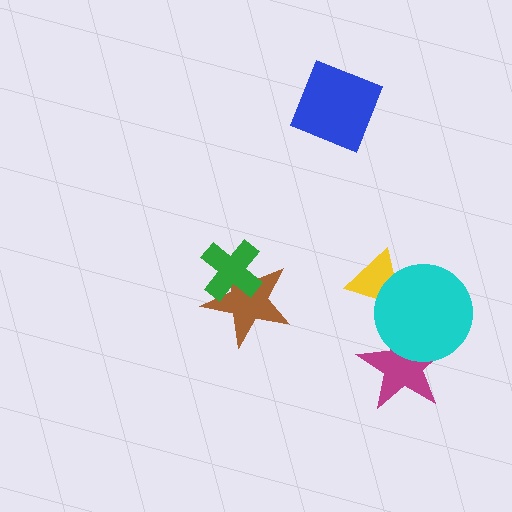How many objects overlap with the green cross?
1 object overlaps with the green cross.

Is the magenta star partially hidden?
Yes, it is partially covered by another shape.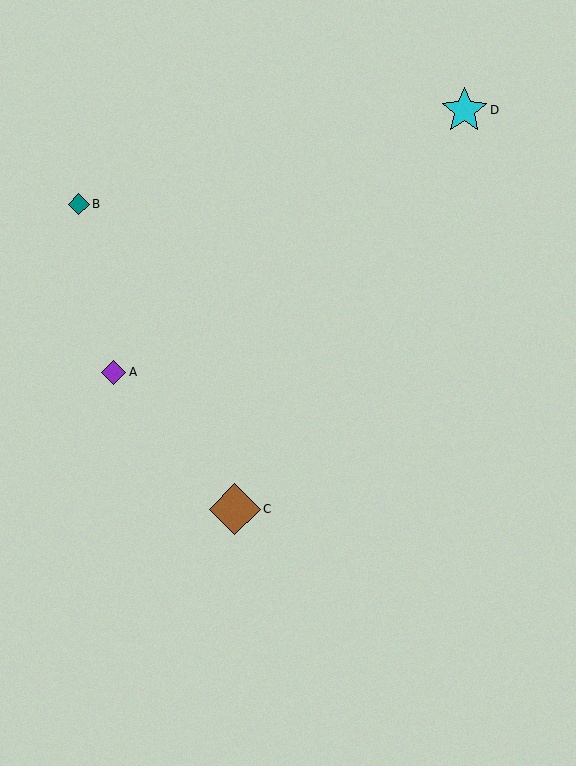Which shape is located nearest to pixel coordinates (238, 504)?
The brown diamond (labeled C) at (235, 509) is nearest to that location.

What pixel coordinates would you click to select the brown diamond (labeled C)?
Click at (235, 509) to select the brown diamond C.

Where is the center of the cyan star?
The center of the cyan star is at (464, 110).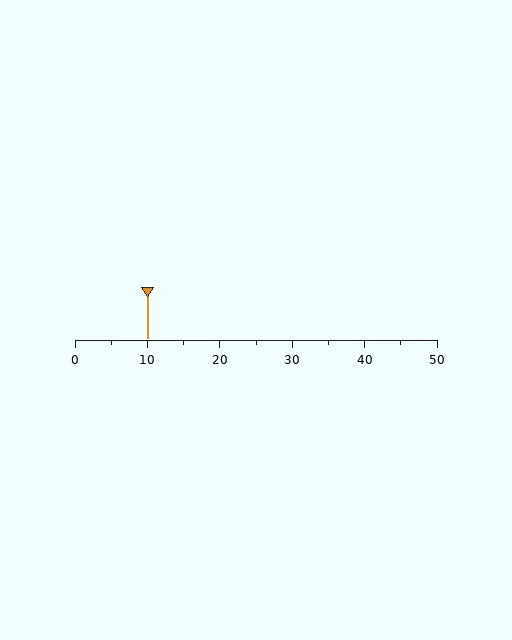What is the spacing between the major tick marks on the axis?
The major ticks are spaced 10 apart.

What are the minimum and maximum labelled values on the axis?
The axis runs from 0 to 50.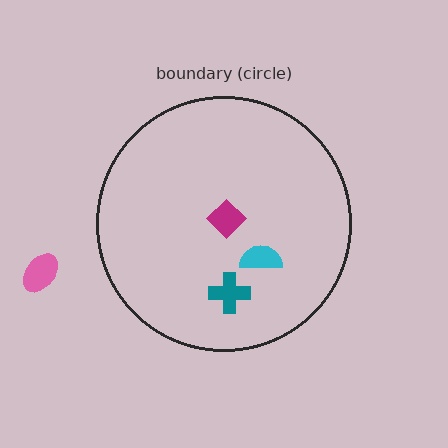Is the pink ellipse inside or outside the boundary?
Outside.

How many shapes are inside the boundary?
3 inside, 1 outside.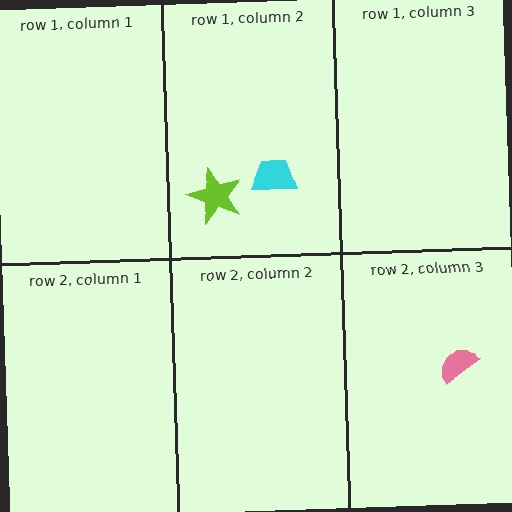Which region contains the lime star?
The row 1, column 2 region.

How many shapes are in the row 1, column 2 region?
2.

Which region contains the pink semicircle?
The row 2, column 3 region.